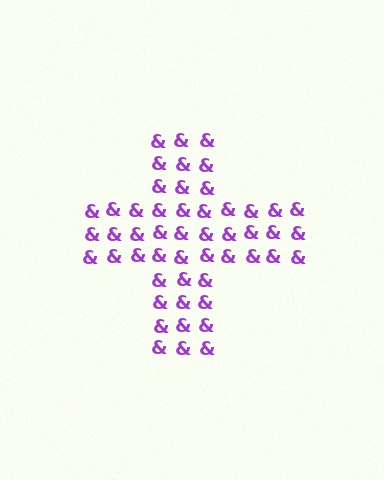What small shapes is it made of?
It is made of small ampersands.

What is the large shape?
The large shape is a cross.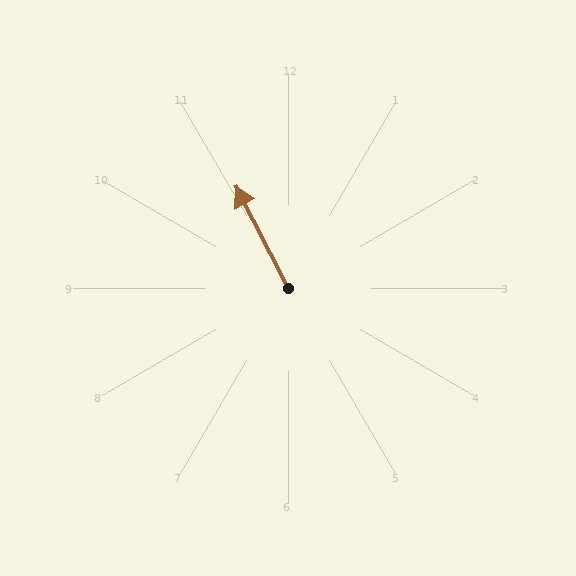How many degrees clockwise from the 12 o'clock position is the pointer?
Approximately 333 degrees.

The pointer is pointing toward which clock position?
Roughly 11 o'clock.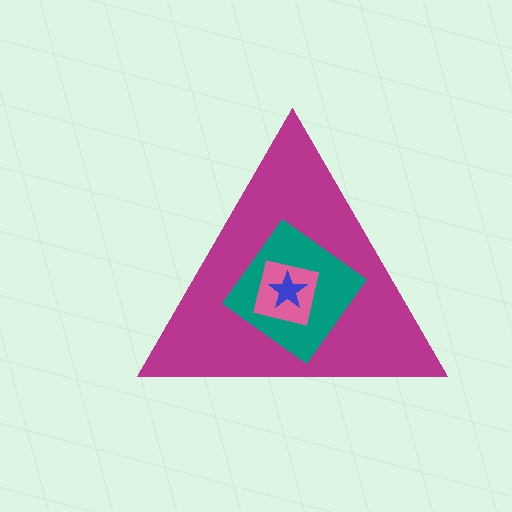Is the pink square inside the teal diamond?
Yes.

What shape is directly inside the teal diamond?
The pink square.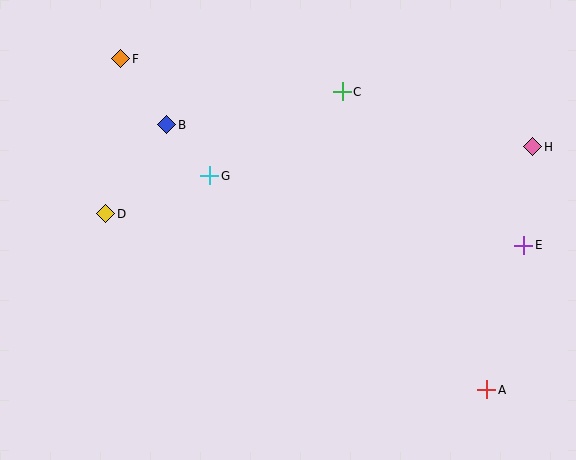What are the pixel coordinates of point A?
Point A is at (486, 390).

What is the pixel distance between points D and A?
The distance between D and A is 420 pixels.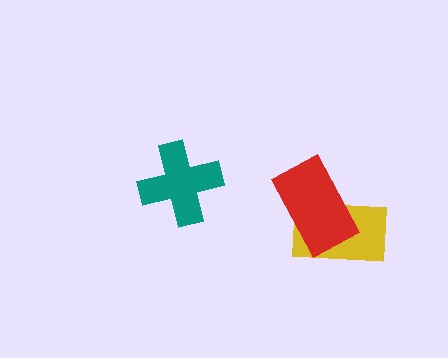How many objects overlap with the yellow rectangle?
1 object overlaps with the yellow rectangle.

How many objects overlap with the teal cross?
0 objects overlap with the teal cross.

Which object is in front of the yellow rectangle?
The red rectangle is in front of the yellow rectangle.